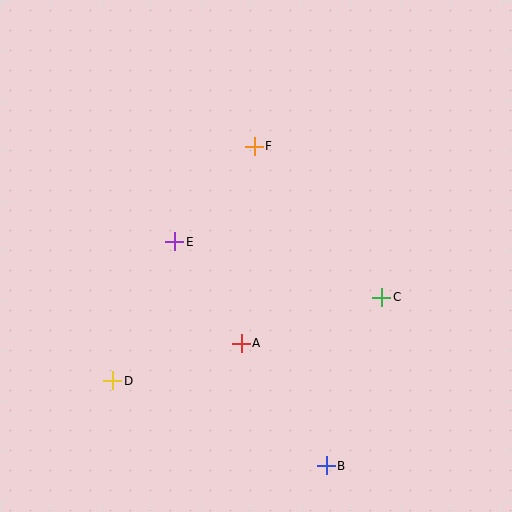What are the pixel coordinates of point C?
Point C is at (382, 297).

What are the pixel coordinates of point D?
Point D is at (112, 381).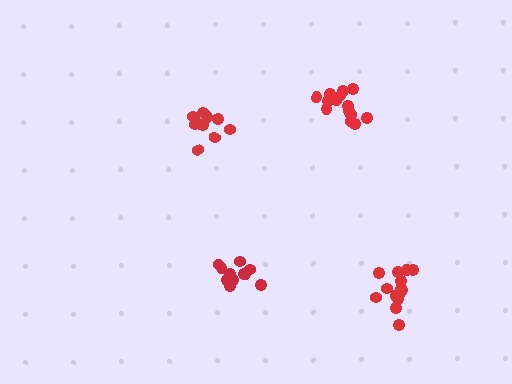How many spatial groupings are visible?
There are 4 spatial groupings.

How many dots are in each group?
Group 1: 14 dots, Group 2: 11 dots, Group 3: 12 dots, Group 4: 14 dots (51 total).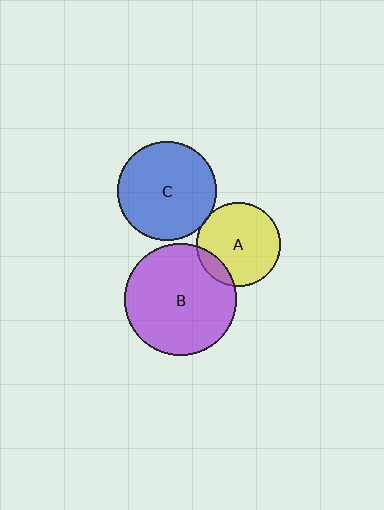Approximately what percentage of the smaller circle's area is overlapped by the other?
Approximately 5%.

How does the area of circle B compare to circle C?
Approximately 1.3 times.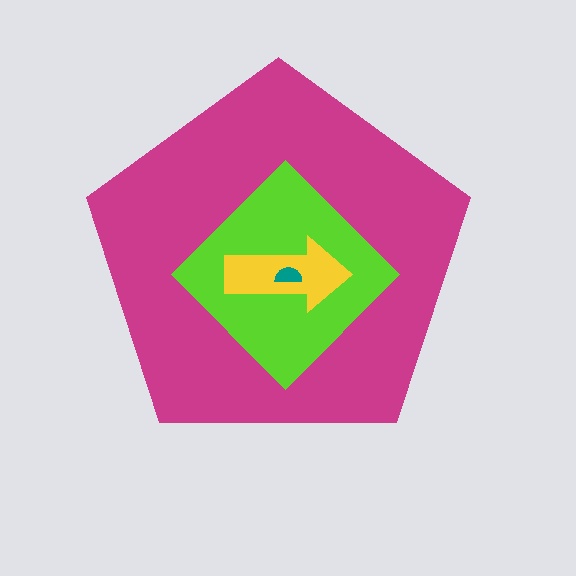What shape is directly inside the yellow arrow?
The teal semicircle.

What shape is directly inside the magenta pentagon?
The lime diamond.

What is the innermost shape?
The teal semicircle.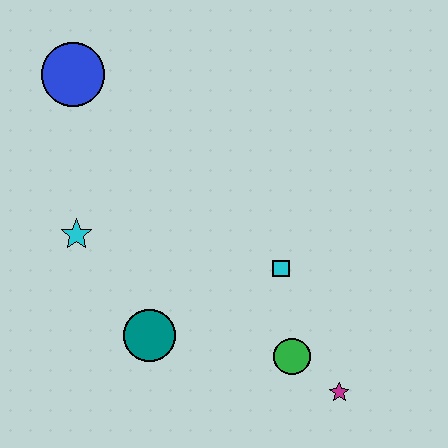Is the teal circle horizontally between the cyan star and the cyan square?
Yes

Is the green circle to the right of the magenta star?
No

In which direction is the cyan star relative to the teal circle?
The cyan star is above the teal circle.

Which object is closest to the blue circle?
The cyan star is closest to the blue circle.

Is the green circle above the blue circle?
No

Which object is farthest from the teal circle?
The blue circle is farthest from the teal circle.